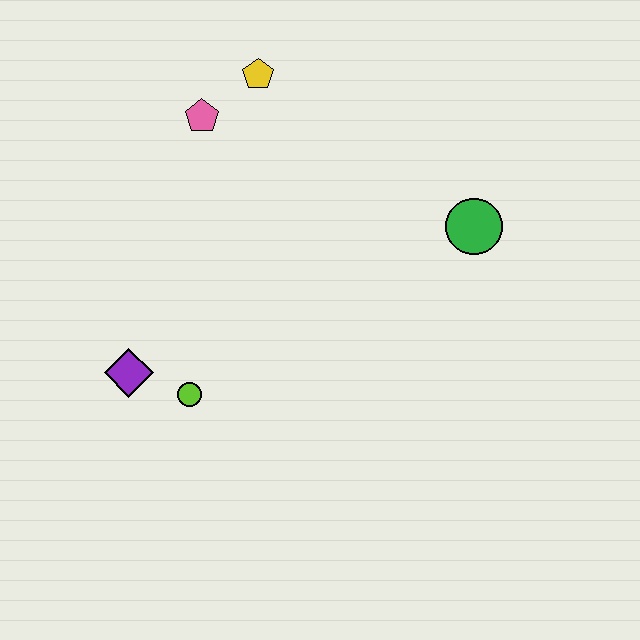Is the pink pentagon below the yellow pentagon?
Yes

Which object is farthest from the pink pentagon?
The green circle is farthest from the pink pentagon.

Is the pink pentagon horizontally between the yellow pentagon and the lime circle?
Yes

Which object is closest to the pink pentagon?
The yellow pentagon is closest to the pink pentagon.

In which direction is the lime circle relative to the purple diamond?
The lime circle is to the right of the purple diamond.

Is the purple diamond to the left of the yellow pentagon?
Yes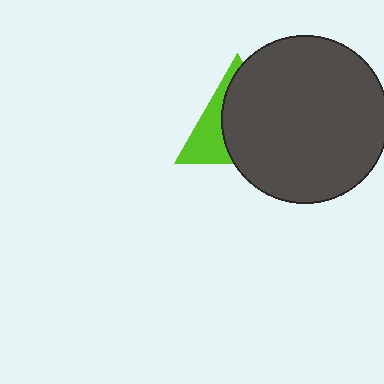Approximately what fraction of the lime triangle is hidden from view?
Roughly 65% of the lime triangle is hidden behind the dark gray circle.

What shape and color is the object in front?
The object in front is a dark gray circle.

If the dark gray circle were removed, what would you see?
You would see the complete lime triangle.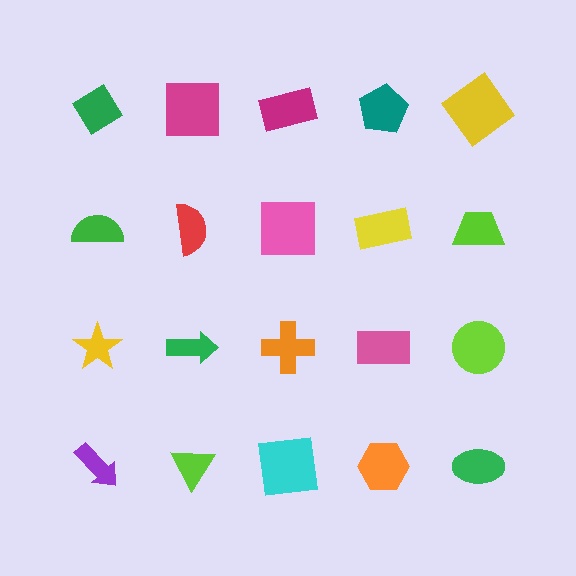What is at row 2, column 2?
A red semicircle.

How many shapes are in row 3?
5 shapes.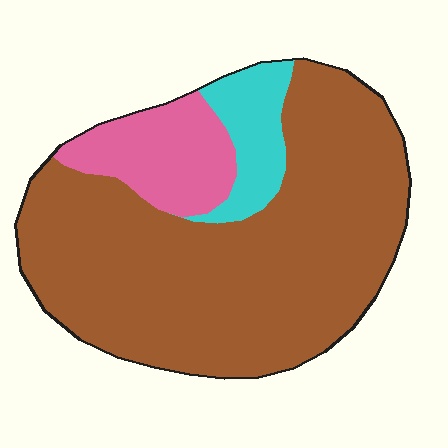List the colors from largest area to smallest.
From largest to smallest: brown, pink, cyan.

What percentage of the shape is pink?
Pink takes up about one eighth (1/8) of the shape.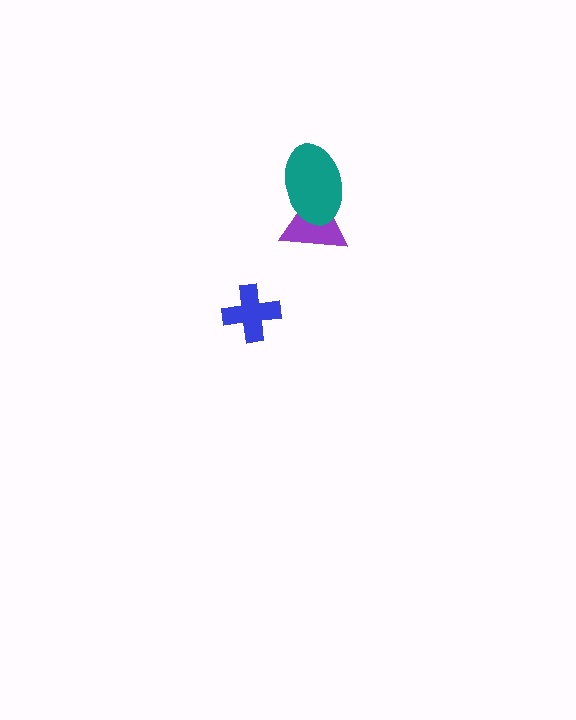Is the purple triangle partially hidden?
Yes, it is partially covered by another shape.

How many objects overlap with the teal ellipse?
1 object overlaps with the teal ellipse.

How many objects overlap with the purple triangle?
1 object overlaps with the purple triangle.